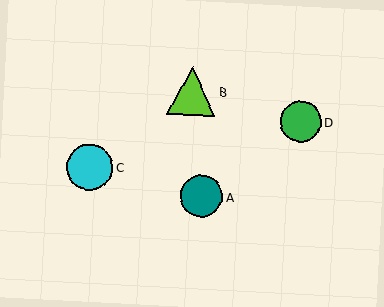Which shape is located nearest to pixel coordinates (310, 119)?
The green circle (labeled D) at (300, 122) is nearest to that location.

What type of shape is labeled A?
Shape A is a teal circle.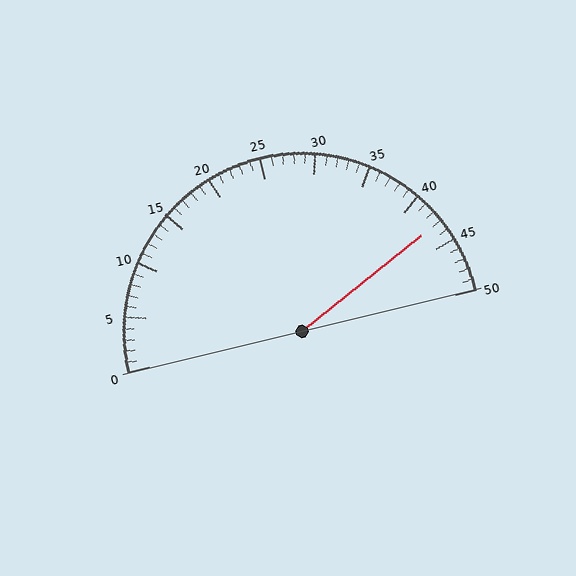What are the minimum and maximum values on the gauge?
The gauge ranges from 0 to 50.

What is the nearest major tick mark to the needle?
The nearest major tick mark is 45.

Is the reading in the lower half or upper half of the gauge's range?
The reading is in the upper half of the range (0 to 50).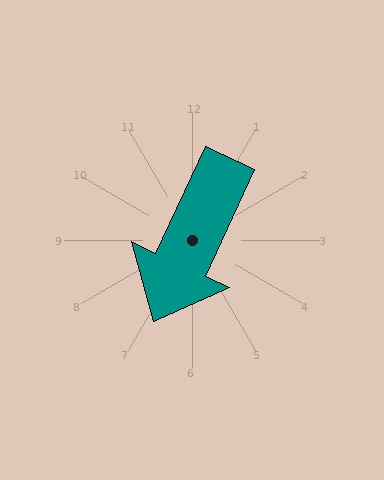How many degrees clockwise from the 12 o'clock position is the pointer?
Approximately 205 degrees.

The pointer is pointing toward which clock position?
Roughly 7 o'clock.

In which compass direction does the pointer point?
Southwest.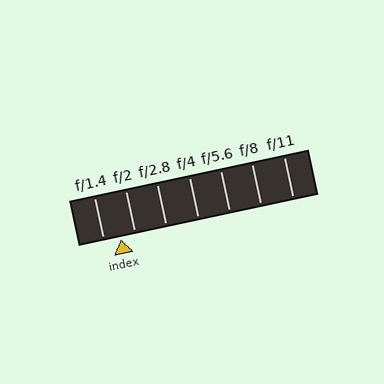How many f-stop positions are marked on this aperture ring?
There are 7 f-stop positions marked.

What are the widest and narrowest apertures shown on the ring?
The widest aperture shown is f/1.4 and the narrowest is f/11.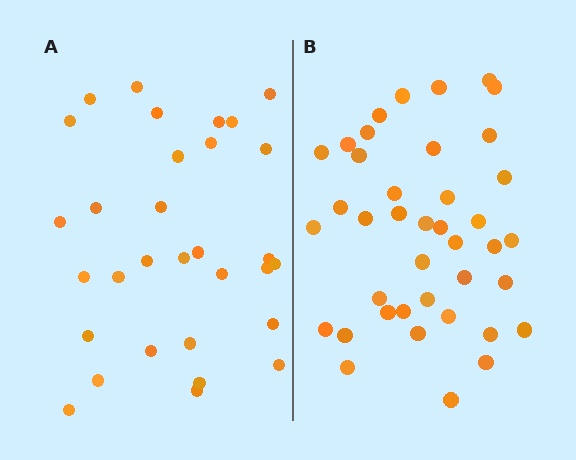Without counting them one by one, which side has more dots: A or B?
Region B (the right region) has more dots.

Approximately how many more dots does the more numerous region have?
Region B has roughly 8 or so more dots than region A.